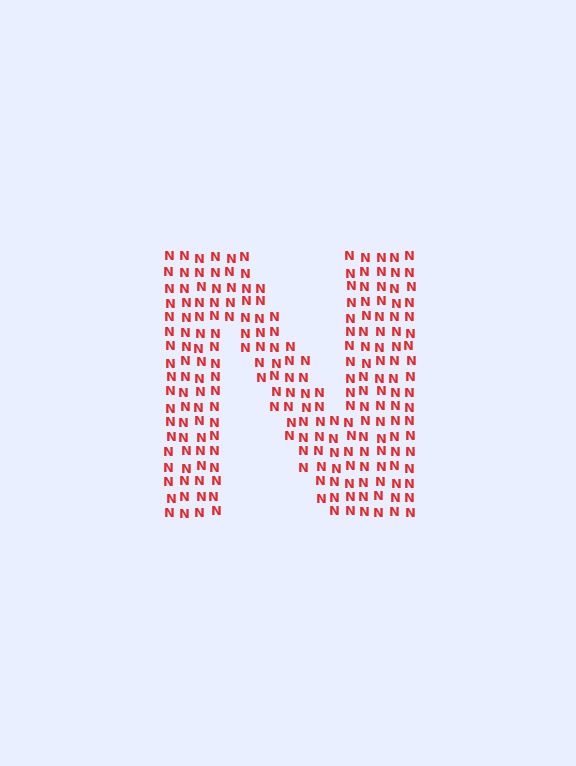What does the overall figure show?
The overall figure shows the letter N.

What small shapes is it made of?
It is made of small letter N's.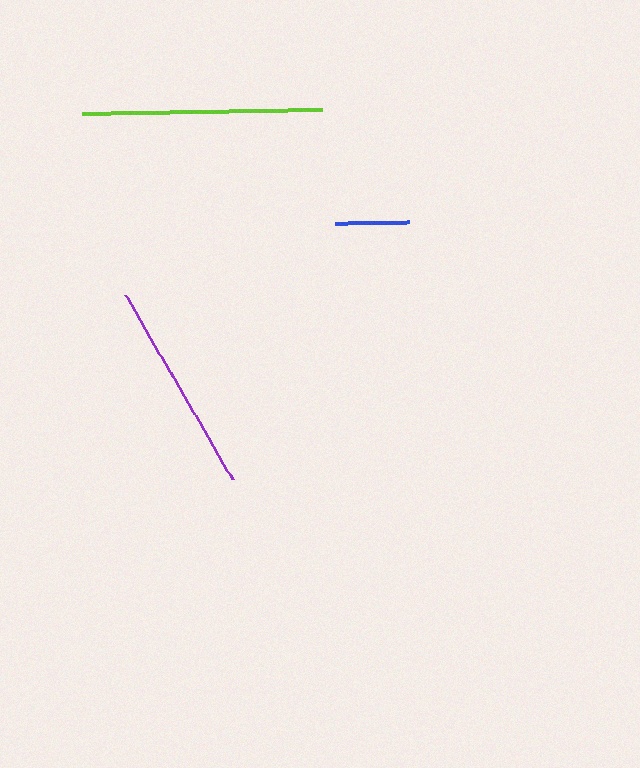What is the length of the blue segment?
The blue segment is approximately 75 pixels long.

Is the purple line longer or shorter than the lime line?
The lime line is longer than the purple line.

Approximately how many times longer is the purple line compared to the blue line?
The purple line is approximately 2.9 times the length of the blue line.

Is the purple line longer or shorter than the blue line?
The purple line is longer than the blue line.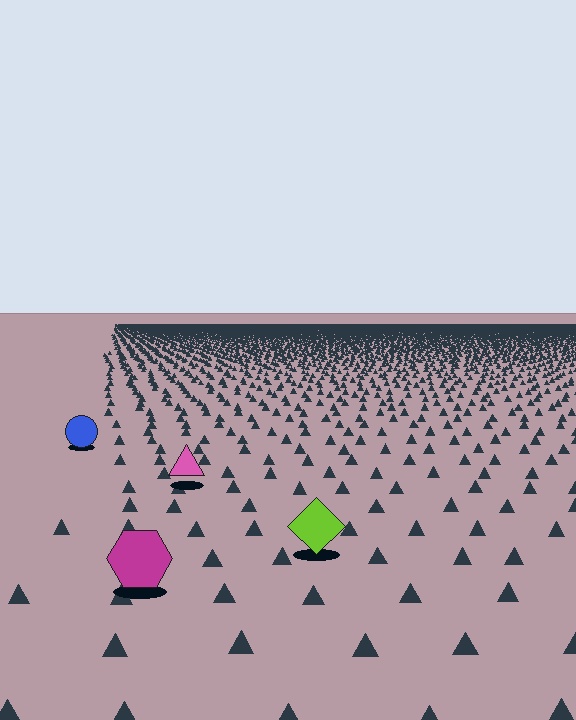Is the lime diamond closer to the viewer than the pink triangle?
Yes. The lime diamond is closer — you can tell from the texture gradient: the ground texture is coarser near it.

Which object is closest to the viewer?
The magenta hexagon is closest. The texture marks near it are larger and more spread out.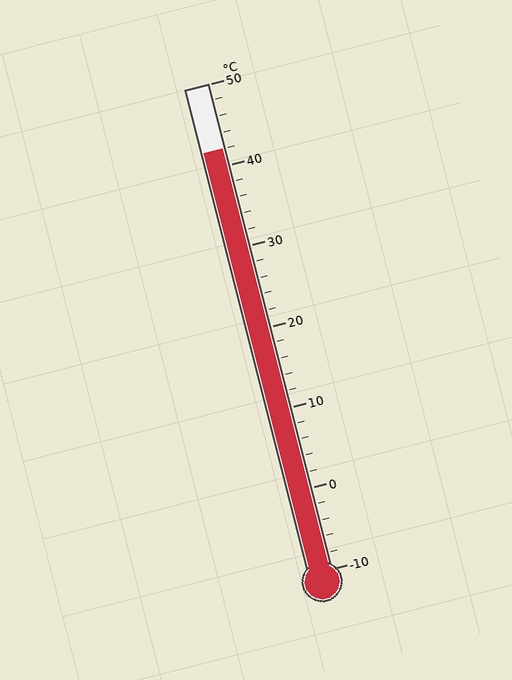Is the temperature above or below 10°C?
The temperature is above 10°C.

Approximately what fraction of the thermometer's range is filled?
The thermometer is filled to approximately 85% of its range.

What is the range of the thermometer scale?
The thermometer scale ranges from -10°C to 50°C.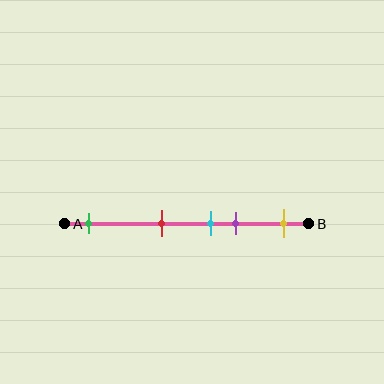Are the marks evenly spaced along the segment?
No, the marks are not evenly spaced.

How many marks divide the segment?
There are 5 marks dividing the segment.